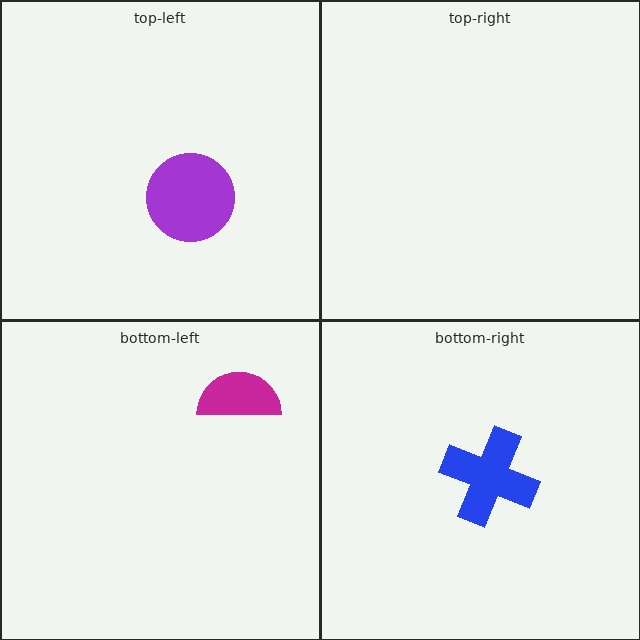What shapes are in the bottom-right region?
The blue cross.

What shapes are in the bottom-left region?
The magenta semicircle.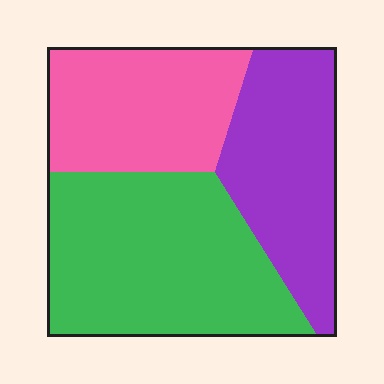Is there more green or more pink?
Green.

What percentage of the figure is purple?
Purple covers about 30% of the figure.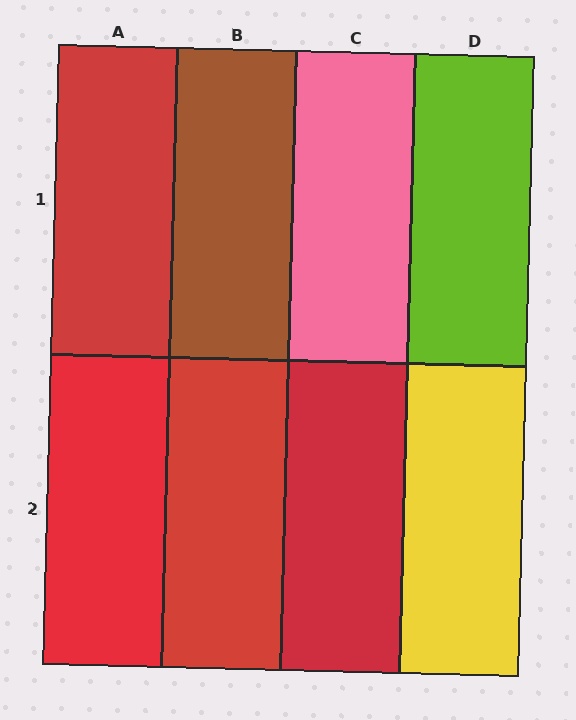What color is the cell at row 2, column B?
Red.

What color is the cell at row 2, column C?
Red.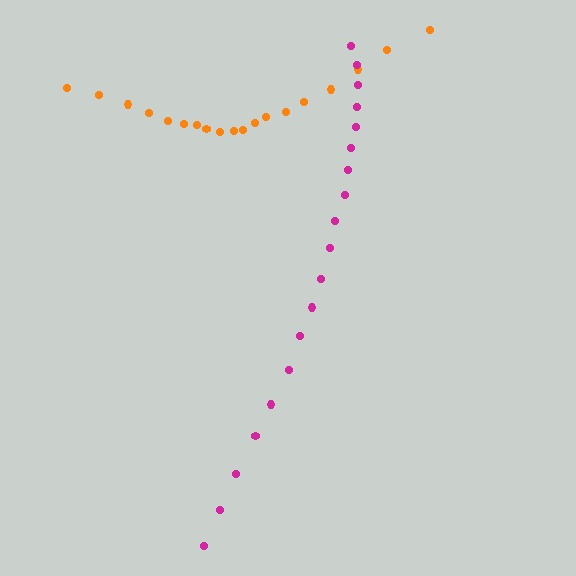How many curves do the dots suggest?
There are 2 distinct paths.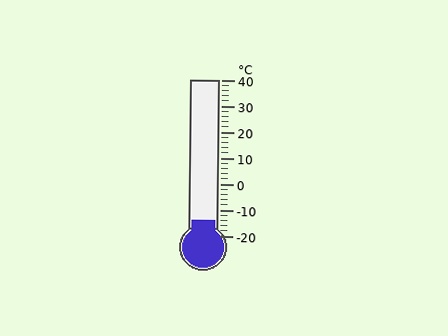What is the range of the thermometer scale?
The thermometer scale ranges from -20°C to 40°C.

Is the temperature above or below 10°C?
The temperature is below 10°C.